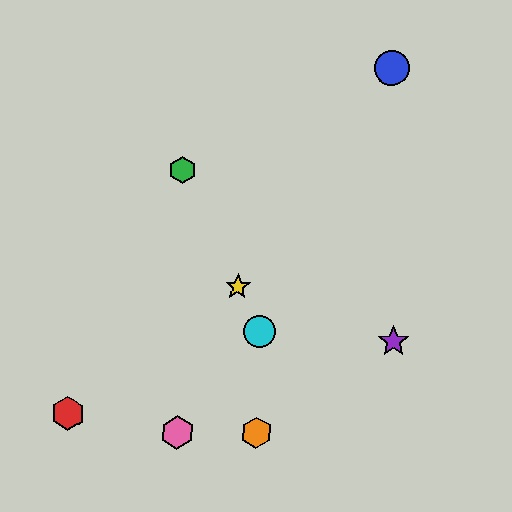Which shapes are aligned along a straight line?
The green hexagon, the yellow star, the cyan circle are aligned along a straight line.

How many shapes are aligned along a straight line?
3 shapes (the green hexagon, the yellow star, the cyan circle) are aligned along a straight line.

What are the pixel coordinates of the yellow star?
The yellow star is at (238, 287).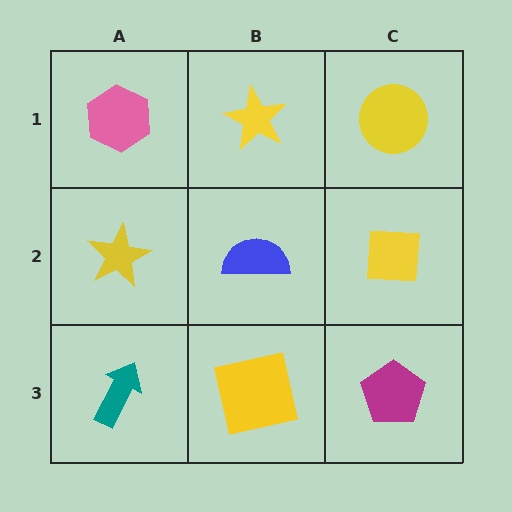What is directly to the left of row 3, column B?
A teal arrow.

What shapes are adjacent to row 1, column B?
A blue semicircle (row 2, column B), a pink hexagon (row 1, column A), a yellow circle (row 1, column C).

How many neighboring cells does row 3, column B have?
3.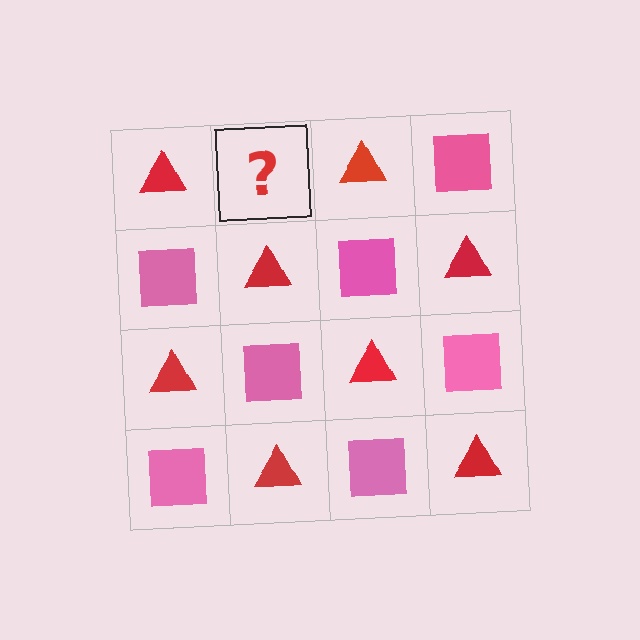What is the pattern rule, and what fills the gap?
The rule is that it alternates red triangle and pink square in a checkerboard pattern. The gap should be filled with a pink square.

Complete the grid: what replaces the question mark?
The question mark should be replaced with a pink square.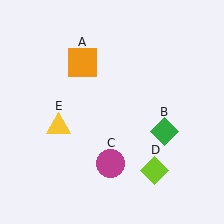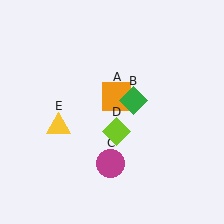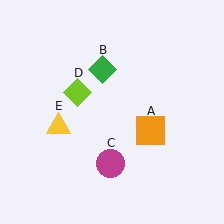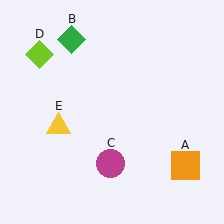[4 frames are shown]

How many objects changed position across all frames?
3 objects changed position: orange square (object A), green diamond (object B), lime diamond (object D).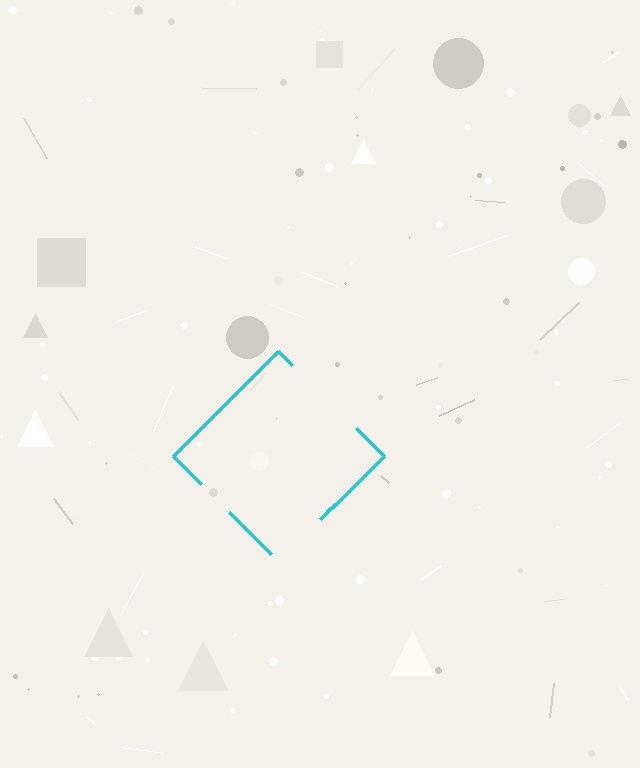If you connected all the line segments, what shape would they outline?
They would outline a diamond.